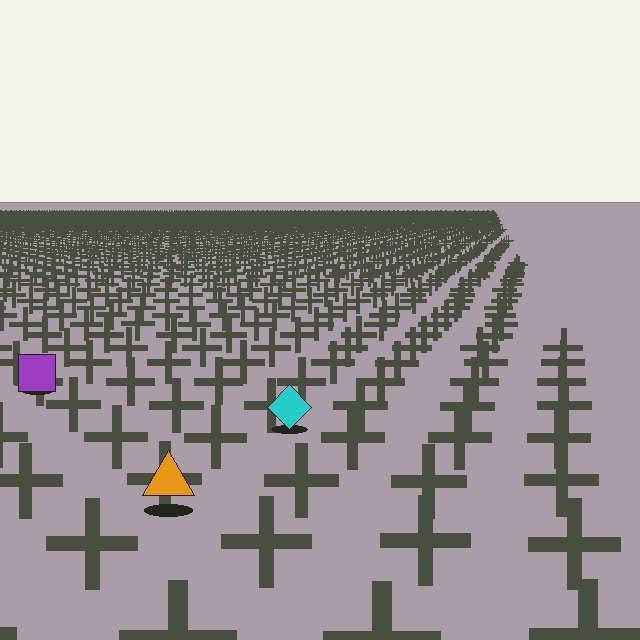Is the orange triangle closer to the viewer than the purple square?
Yes. The orange triangle is closer — you can tell from the texture gradient: the ground texture is coarser near it.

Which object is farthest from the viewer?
The purple square is farthest from the viewer. It appears smaller and the ground texture around it is denser.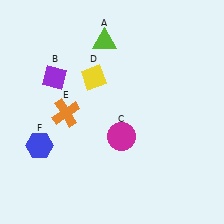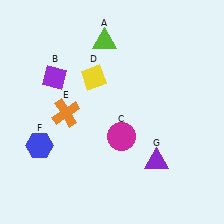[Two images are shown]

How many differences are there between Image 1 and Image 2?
There is 1 difference between the two images.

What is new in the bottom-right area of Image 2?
A purple triangle (G) was added in the bottom-right area of Image 2.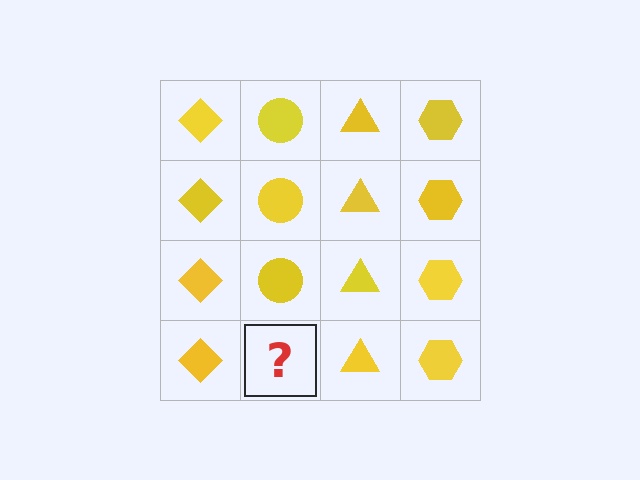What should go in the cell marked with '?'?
The missing cell should contain a yellow circle.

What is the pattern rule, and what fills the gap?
The rule is that each column has a consistent shape. The gap should be filled with a yellow circle.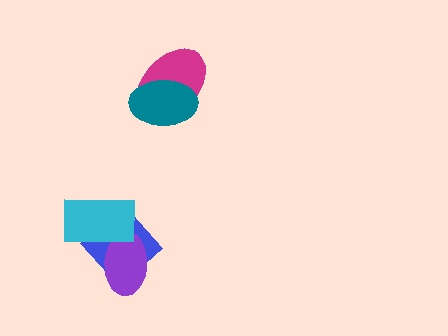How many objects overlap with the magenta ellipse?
1 object overlaps with the magenta ellipse.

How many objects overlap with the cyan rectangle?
2 objects overlap with the cyan rectangle.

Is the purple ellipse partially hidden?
Yes, it is partially covered by another shape.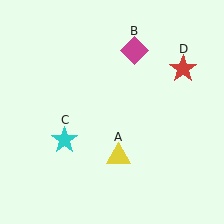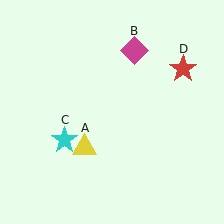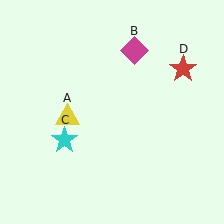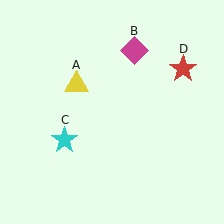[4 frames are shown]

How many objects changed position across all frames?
1 object changed position: yellow triangle (object A).